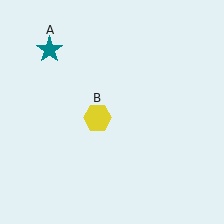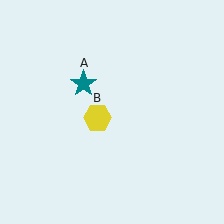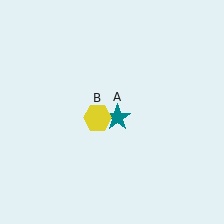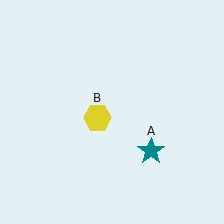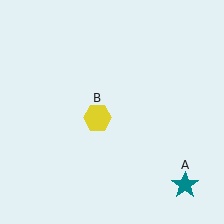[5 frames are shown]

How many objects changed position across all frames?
1 object changed position: teal star (object A).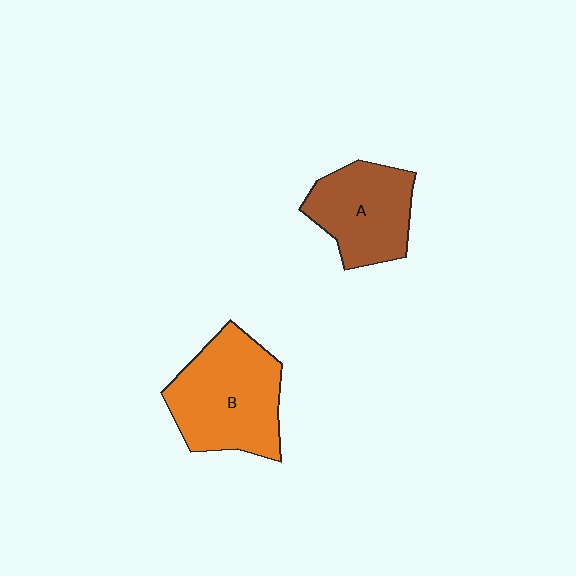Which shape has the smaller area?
Shape A (brown).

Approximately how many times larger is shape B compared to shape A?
Approximately 1.3 times.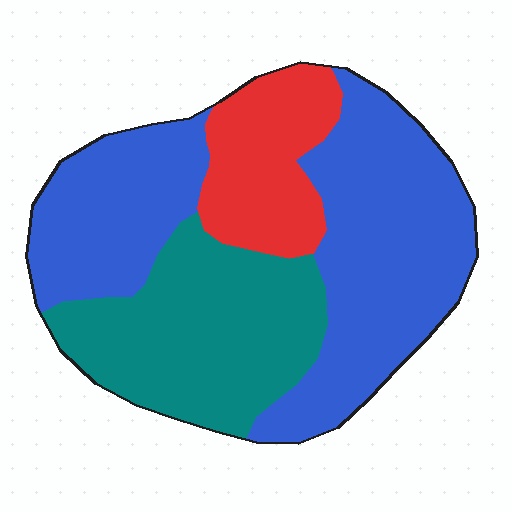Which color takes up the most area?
Blue, at roughly 55%.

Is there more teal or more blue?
Blue.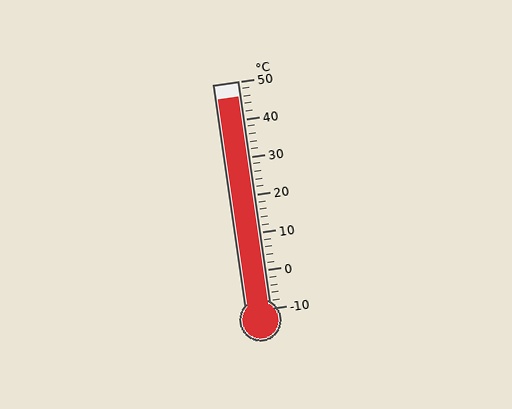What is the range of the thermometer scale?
The thermometer scale ranges from -10°C to 50°C.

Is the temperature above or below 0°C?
The temperature is above 0°C.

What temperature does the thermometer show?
The thermometer shows approximately 46°C.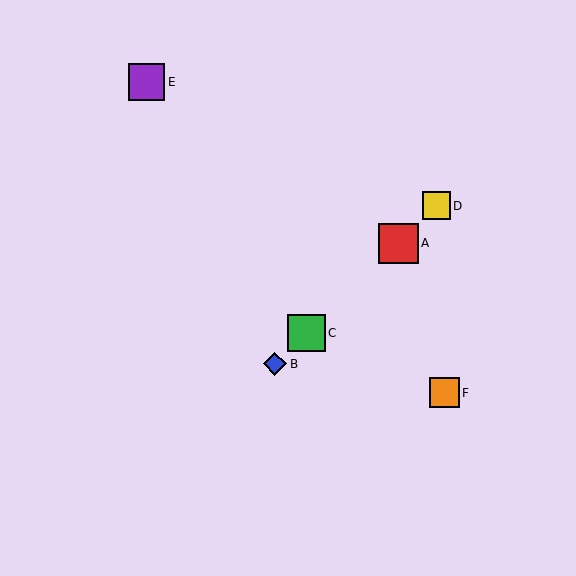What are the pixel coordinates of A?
Object A is at (398, 243).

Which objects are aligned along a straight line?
Objects A, B, C, D are aligned along a straight line.